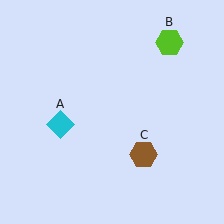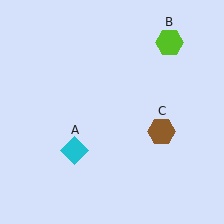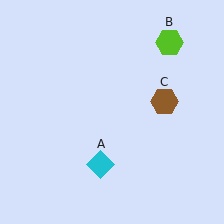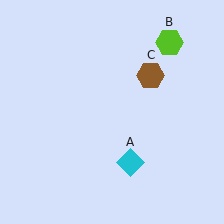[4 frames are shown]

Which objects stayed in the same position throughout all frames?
Lime hexagon (object B) remained stationary.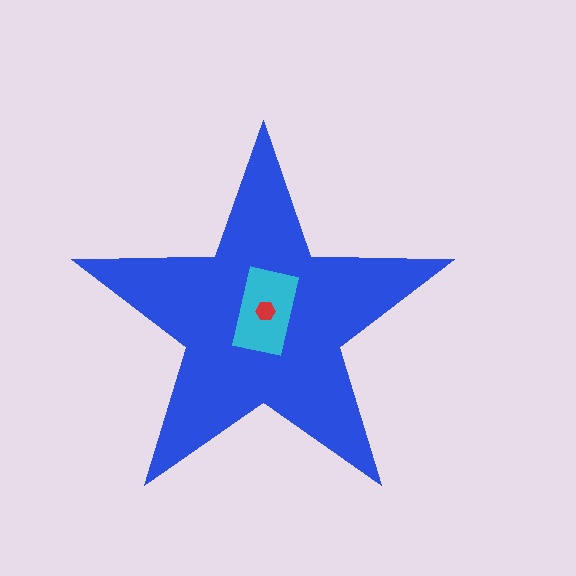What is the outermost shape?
The blue star.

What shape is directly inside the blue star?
The cyan rectangle.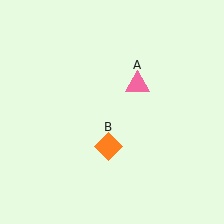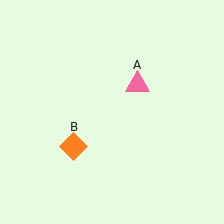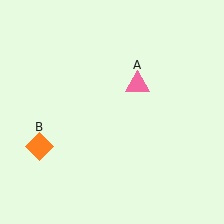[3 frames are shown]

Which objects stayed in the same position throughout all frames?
Pink triangle (object A) remained stationary.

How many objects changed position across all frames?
1 object changed position: orange diamond (object B).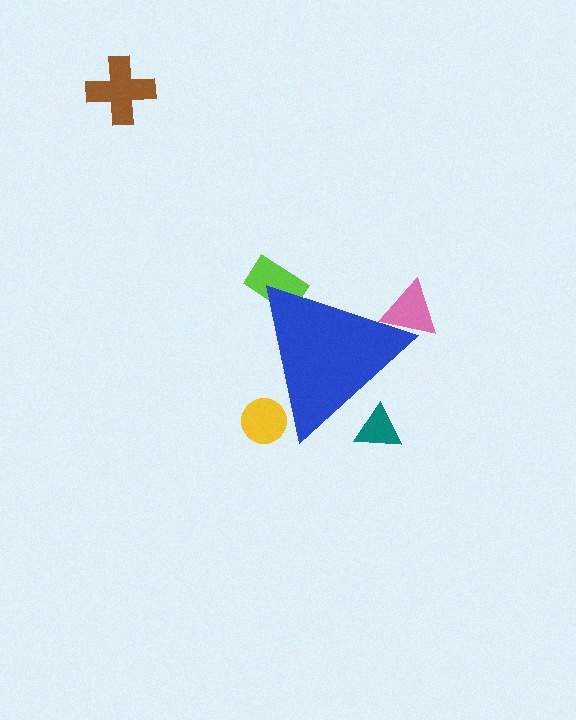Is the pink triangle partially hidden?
Yes, the pink triangle is partially hidden behind the blue triangle.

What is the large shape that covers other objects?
A blue triangle.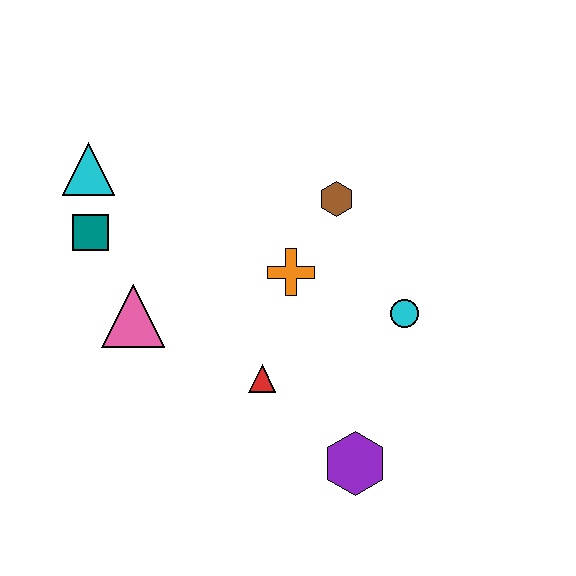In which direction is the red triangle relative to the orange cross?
The red triangle is below the orange cross.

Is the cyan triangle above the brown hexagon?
Yes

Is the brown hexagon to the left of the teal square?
No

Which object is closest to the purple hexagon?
The red triangle is closest to the purple hexagon.